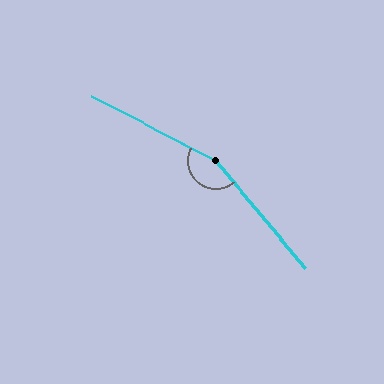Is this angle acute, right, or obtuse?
It is obtuse.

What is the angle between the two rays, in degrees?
Approximately 157 degrees.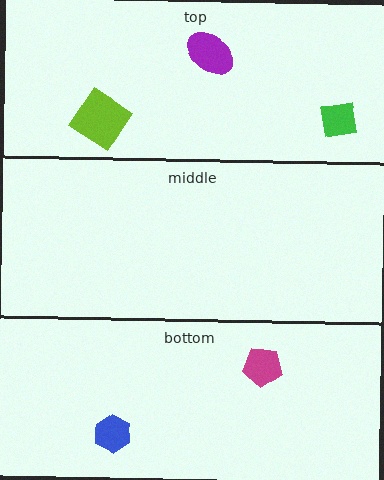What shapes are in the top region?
The lime diamond, the green square, the purple ellipse.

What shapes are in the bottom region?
The blue hexagon, the magenta pentagon.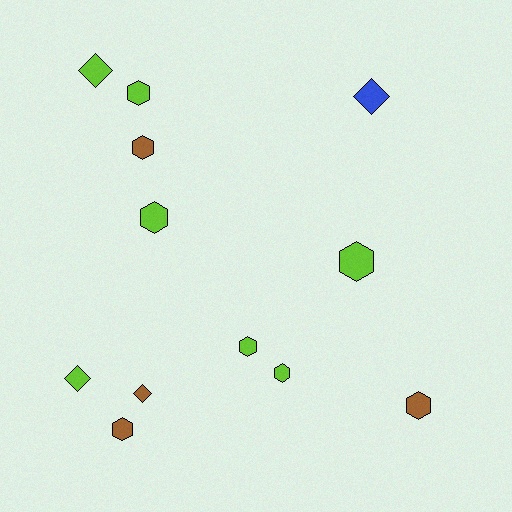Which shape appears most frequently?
Hexagon, with 8 objects.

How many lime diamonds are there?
There are 2 lime diamonds.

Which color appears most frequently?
Lime, with 7 objects.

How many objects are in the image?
There are 12 objects.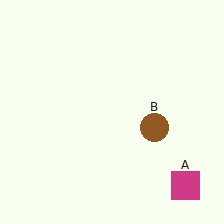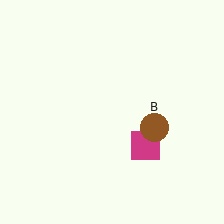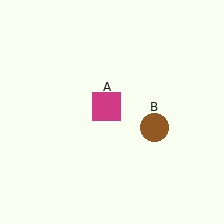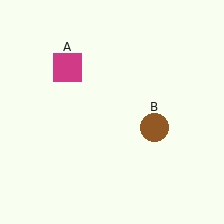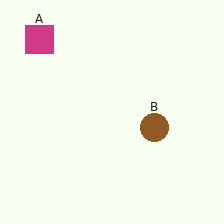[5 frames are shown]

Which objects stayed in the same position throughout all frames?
Brown circle (object B) remained stationary.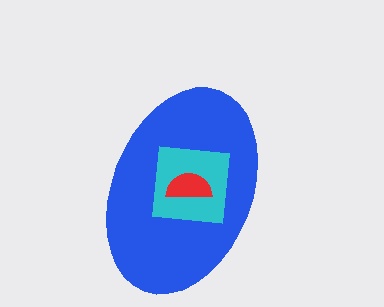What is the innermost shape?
The red semicircle.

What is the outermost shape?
The blue ellipse.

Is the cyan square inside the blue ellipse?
Yes.